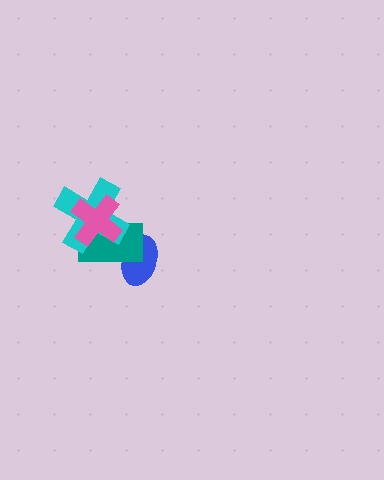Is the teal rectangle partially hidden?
Yes, it is partially covered by another shape.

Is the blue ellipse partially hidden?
Yes, it is partially covered by another shape.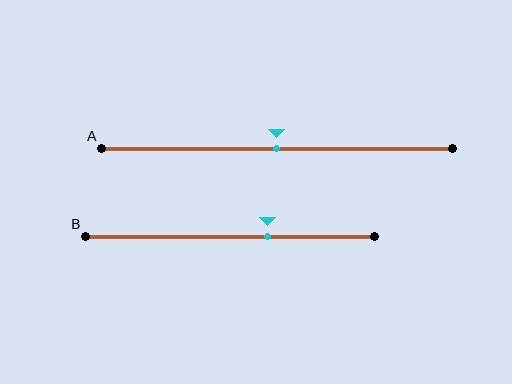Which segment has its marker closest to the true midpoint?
Segment A has its marker closest to the true midpoint.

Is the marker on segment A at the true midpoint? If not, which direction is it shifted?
Yes, the marker on segment A is at the true midpoint.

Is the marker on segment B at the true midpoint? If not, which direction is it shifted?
No, the marker on segment B is shifted to the right by about 13% of the segment length.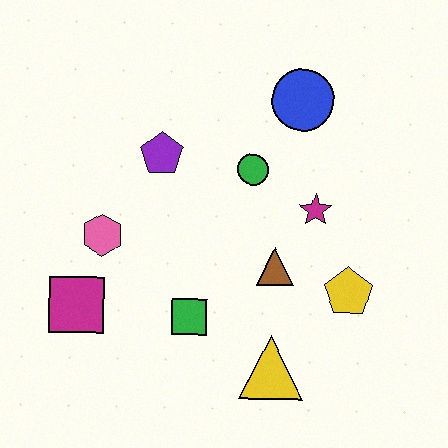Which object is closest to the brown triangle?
The magenta star is closest to the brown triangle.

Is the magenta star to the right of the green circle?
Yes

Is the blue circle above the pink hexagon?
Yes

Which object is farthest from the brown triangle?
The magenta square is farthest from the brown triangle.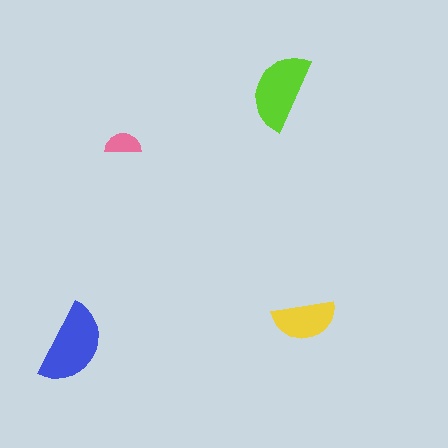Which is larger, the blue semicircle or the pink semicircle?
The blue one.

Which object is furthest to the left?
The blue semicircle is leftmost.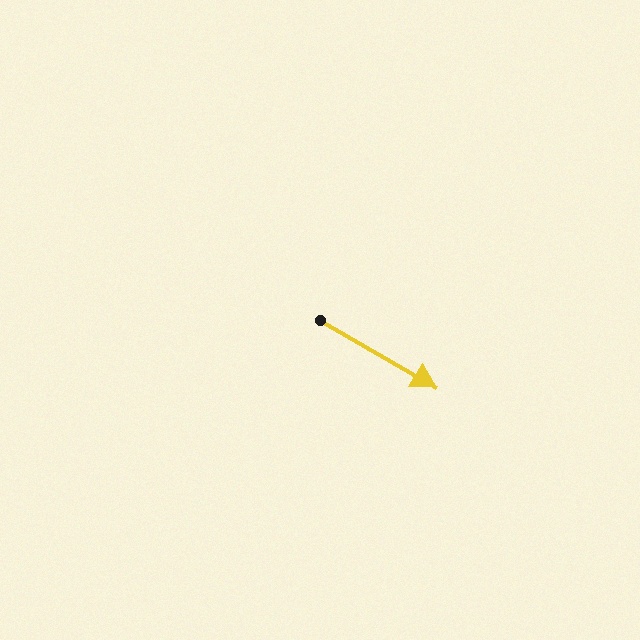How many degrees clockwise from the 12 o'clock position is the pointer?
Approximately 120 degrees.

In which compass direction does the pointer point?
Southeast.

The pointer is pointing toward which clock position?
Roughly 4 o'clock.